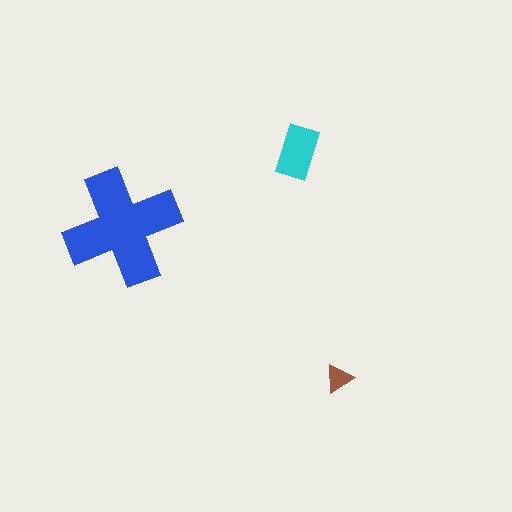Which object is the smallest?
The brown triangle.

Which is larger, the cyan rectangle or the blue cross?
The blue cross.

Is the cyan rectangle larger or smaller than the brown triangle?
Larger.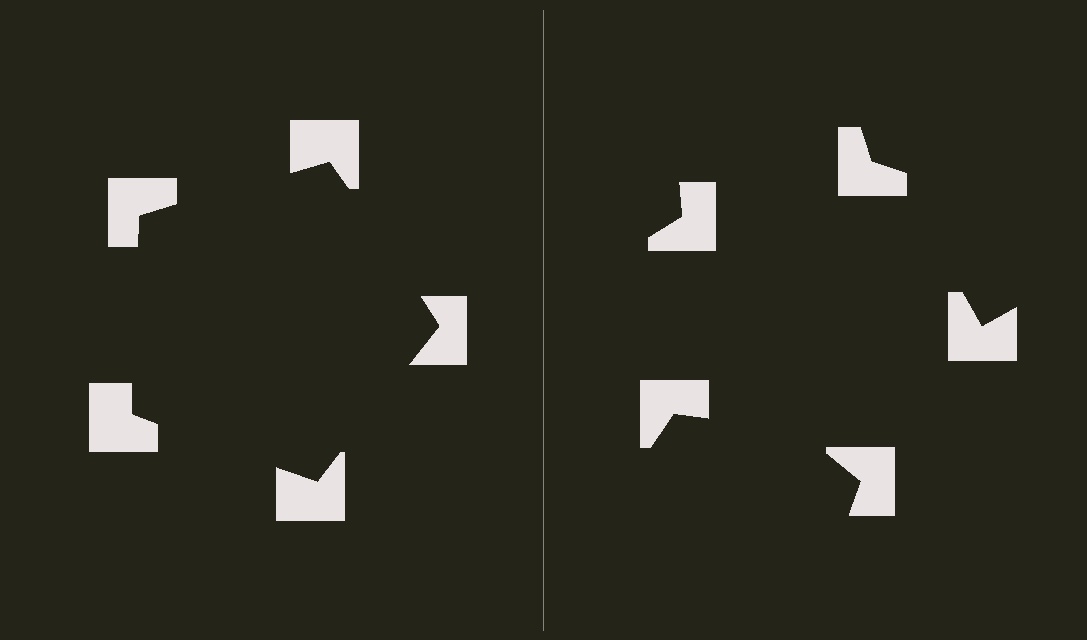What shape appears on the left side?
An illusory pentagon.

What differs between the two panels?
The notched squares are positioned identically on both sides; only the wedge orientations differ. On the left they align to a pentagon; on the right they are misaligned.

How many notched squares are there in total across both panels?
10 — 5 on each side.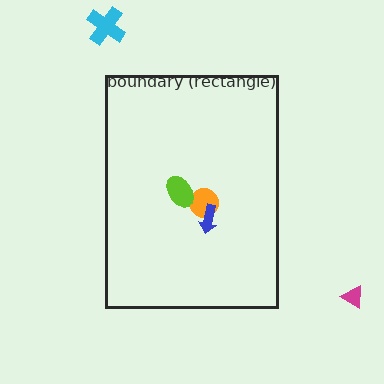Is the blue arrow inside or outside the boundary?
Inside.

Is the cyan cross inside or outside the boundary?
Outside.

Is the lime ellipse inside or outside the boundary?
Inside.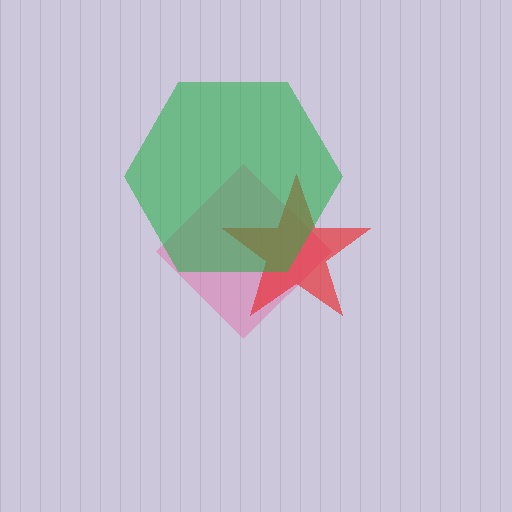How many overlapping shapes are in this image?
There are 3 overlapping shapes in the image.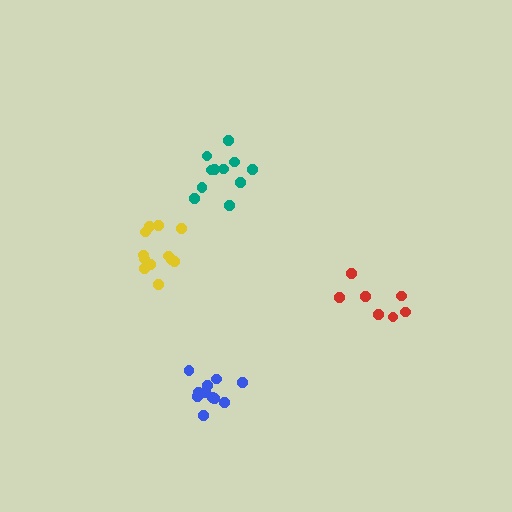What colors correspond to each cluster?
The clusters are colored: blue, yellow, red, teal.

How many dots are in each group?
Group 1: 12 dots, Group 2: 12 dots, Group 3: 7 dots, Group 4: 11 dots (42 total).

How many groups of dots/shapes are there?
There are 4 groups.